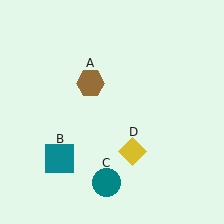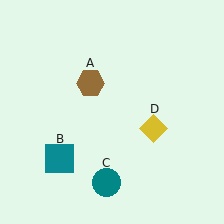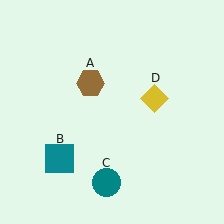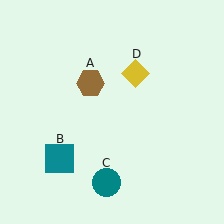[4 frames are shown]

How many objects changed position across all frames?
1 object changed position: yellow diamond (object D).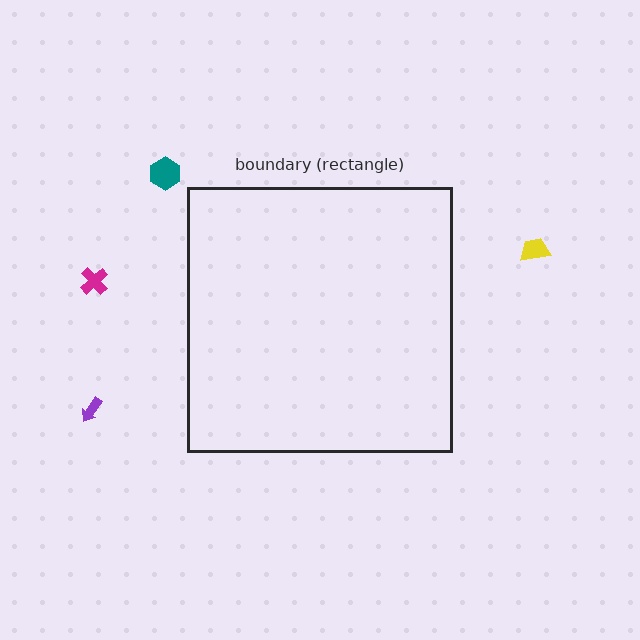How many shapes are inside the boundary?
0 inside, 4 outside.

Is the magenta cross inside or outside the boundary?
Outside.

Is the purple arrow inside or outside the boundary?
Outside.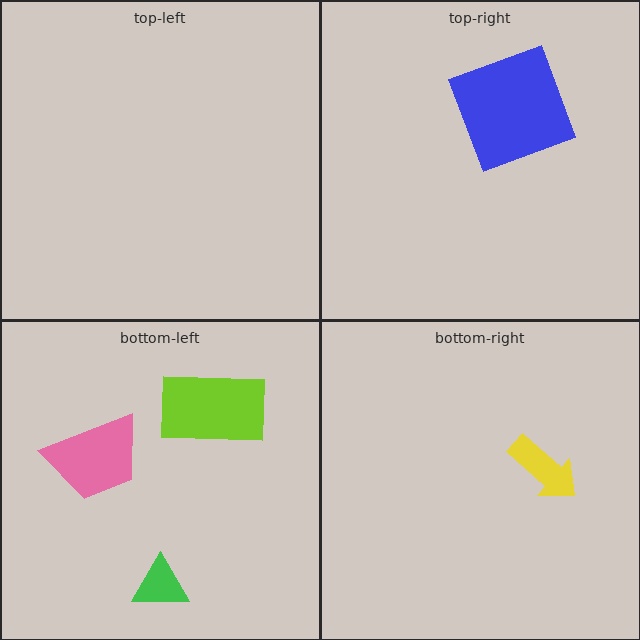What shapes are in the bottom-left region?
The pink trapezoid, the lime rectangle, the green triangle.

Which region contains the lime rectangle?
The bottom-left region.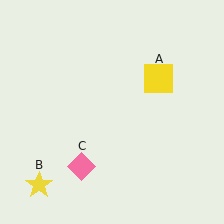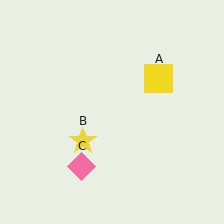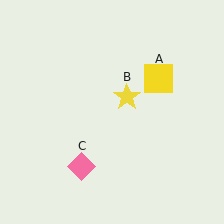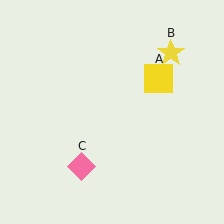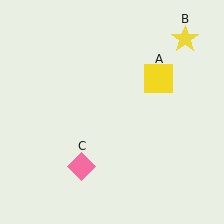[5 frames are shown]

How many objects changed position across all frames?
1 object changed position: yellow star (object B).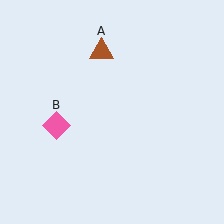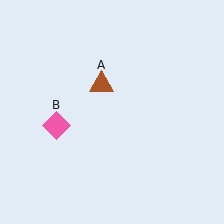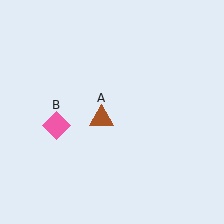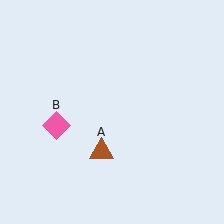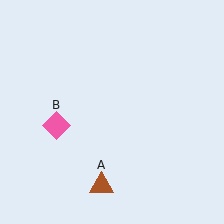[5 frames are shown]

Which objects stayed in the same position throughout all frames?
Pink diamond (object B) remained stationary.